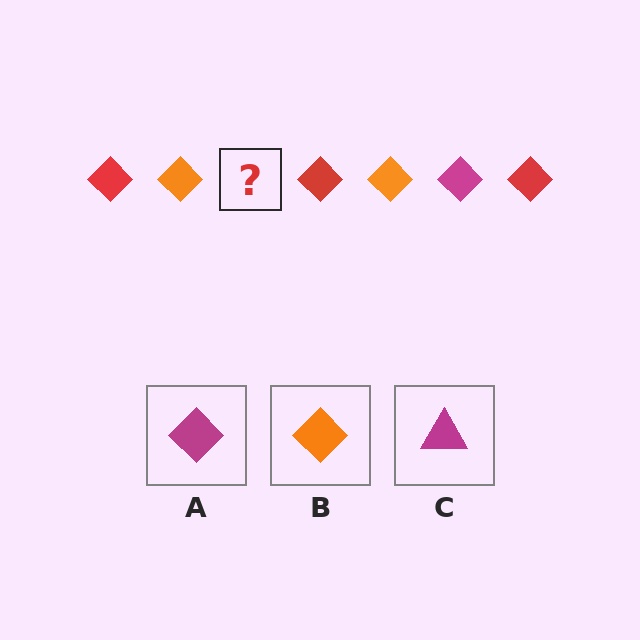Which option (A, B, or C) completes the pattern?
A.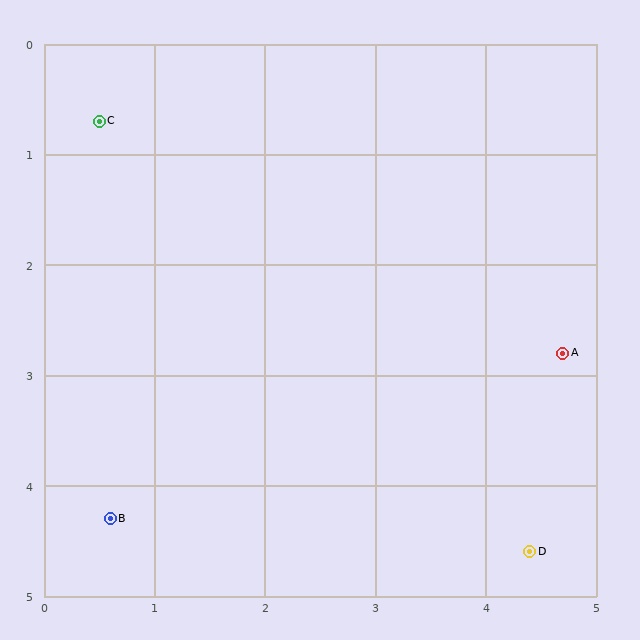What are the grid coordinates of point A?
Point A is at approximately (4.7, 2.8).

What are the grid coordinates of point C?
Point C is at approximately (0.5, 0.7).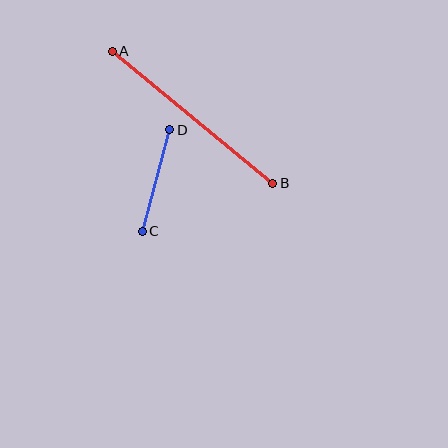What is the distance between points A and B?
The distance is approximately 208 pixels.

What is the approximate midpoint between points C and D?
The midpoint is at approximately (156, 180) pixels.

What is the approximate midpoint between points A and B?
The midpoint is at approximately (193, 117) pixels.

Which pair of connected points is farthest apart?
Points A and B are farthest apart.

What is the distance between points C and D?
The distance is approximately 105 pixels.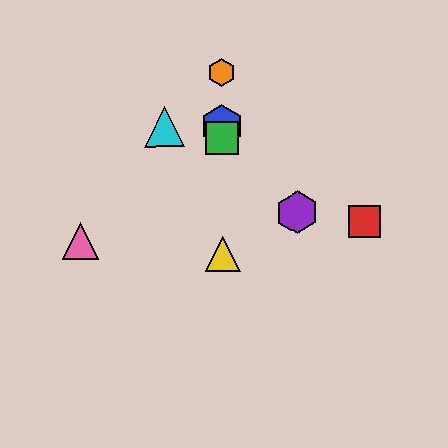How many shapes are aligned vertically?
4 shapes (the blue hexagon, the green square, the yellow triangle, the orange hexagon) are aligned vertically.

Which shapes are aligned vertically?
The blue hexagon, the green square, the yellow triangle, the orange hexagon are aligned vertically.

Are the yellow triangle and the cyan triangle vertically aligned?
No, the yellow triangle is at x≈223 and the cyan triangle is at x≈165.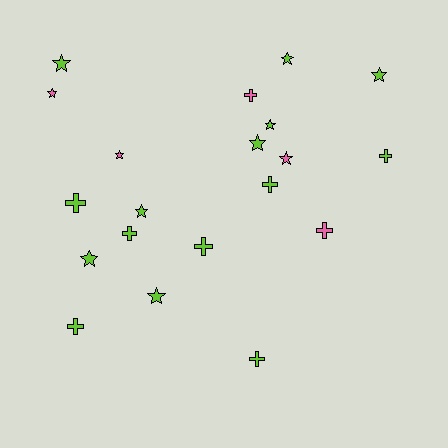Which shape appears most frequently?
Star, with 11 objects.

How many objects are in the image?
There are 20 objects.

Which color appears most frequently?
Lime, with 15 objects.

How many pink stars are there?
There are 3 pink stars.